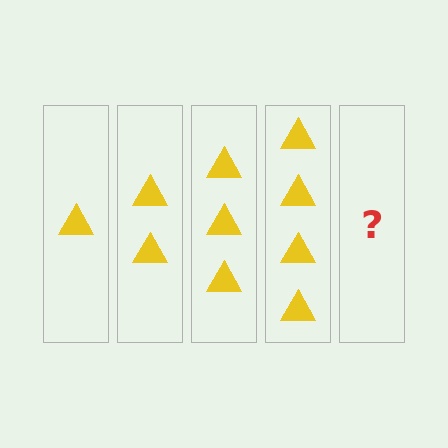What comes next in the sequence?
The next element should be 5 triangles.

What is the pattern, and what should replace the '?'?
The pattern is that each step adds one more triangle. The '?' should be 5 triangles.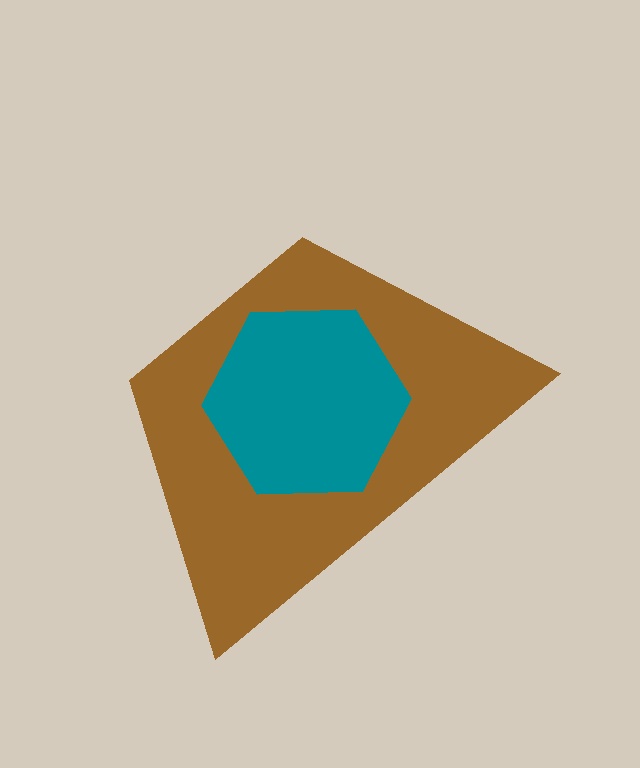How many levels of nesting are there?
2.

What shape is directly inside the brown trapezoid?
The teal hexagon.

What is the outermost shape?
The brown trapezoid.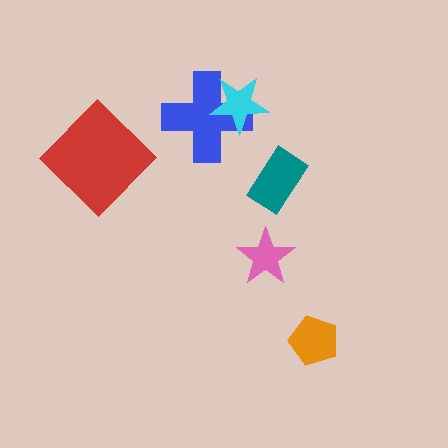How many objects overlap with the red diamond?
0 objects overlap with the red diamond.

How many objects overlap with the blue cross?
1 object overlaps with the blue cross.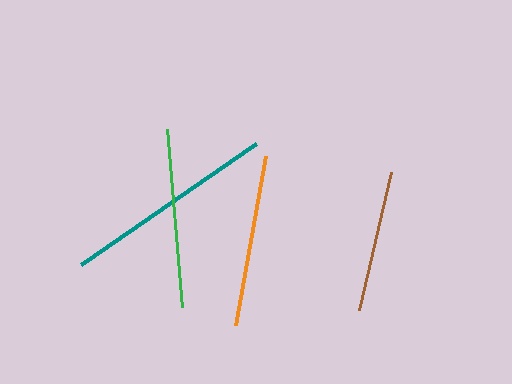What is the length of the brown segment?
The brown segment is approximately 142 pixels long.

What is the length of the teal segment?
The teal segment is approximately 213 pixels long.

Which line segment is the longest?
The teal line is the longest at approximately 213 pixels.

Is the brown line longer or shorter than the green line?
The green line is longer than the brown line.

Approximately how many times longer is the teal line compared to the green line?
The teal line is approximately 1.2 times the length of the green line.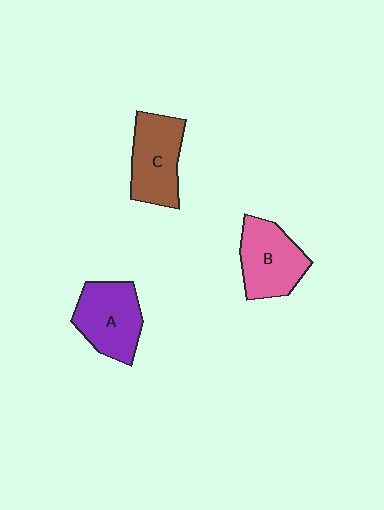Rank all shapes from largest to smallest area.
From largest to smallest: A (purple), C (brown), B (pink).